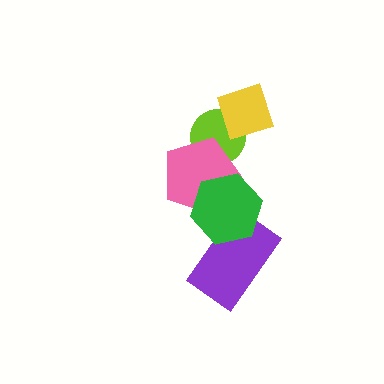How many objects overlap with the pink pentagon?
2 objects overlap with the pink pentagon.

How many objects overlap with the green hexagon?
2 objects overlap with the green hexagon.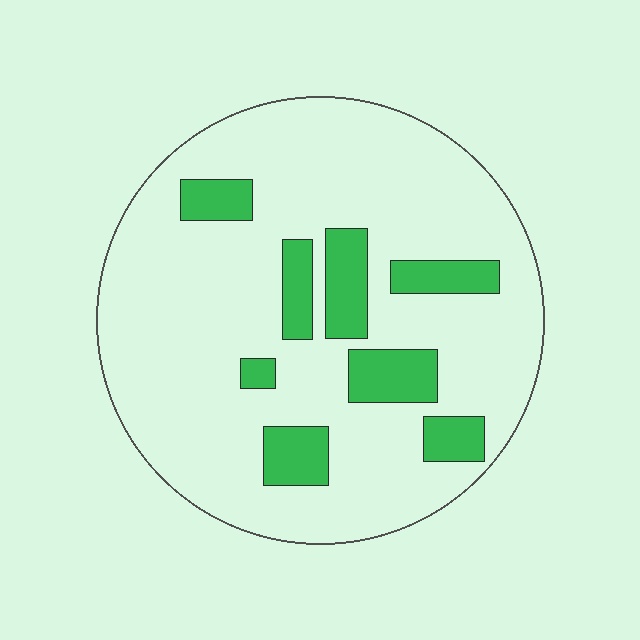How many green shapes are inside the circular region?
8.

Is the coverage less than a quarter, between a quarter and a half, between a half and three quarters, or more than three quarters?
Less than a quarter.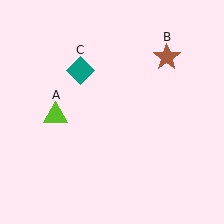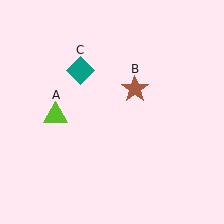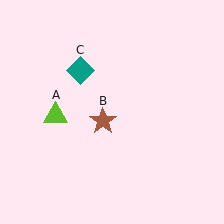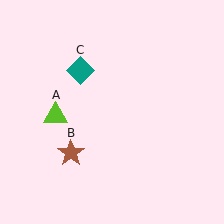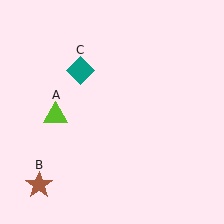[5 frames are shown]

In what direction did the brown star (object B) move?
The brown star (object B) moved down and to the left.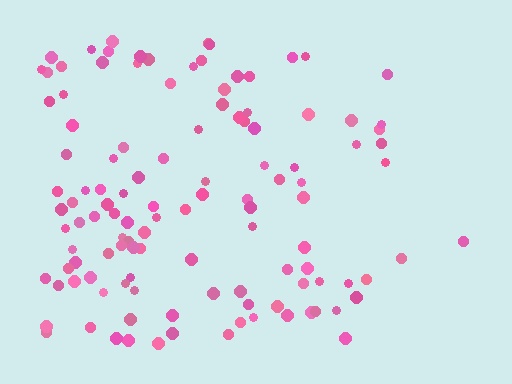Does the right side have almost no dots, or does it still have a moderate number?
Still a moderate number, just noticeably fewer than the left.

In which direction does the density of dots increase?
From right to left, with the left side densest.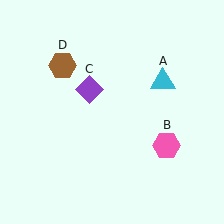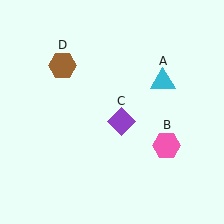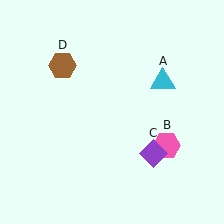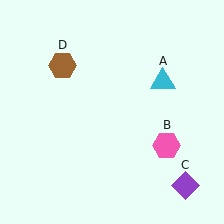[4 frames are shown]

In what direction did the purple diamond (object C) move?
The purple diamond (object C) moved down and to the right.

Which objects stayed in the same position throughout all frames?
Cyan triangle (object A) and pink hexagon (object B) and brown hexagon (object D) remained stationary.